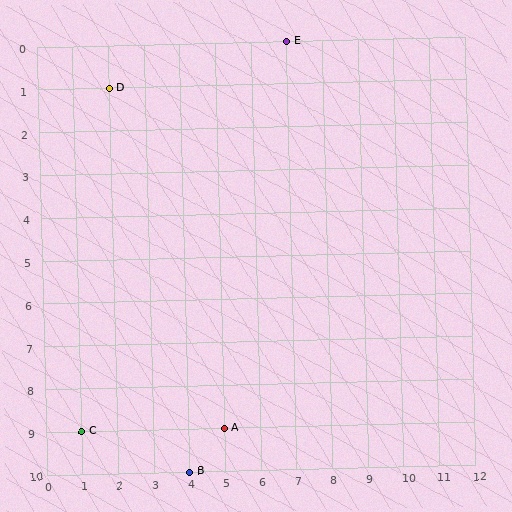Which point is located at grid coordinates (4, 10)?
Point B is at (4, 10).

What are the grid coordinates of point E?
Point E is at grid coordinates (7, 0).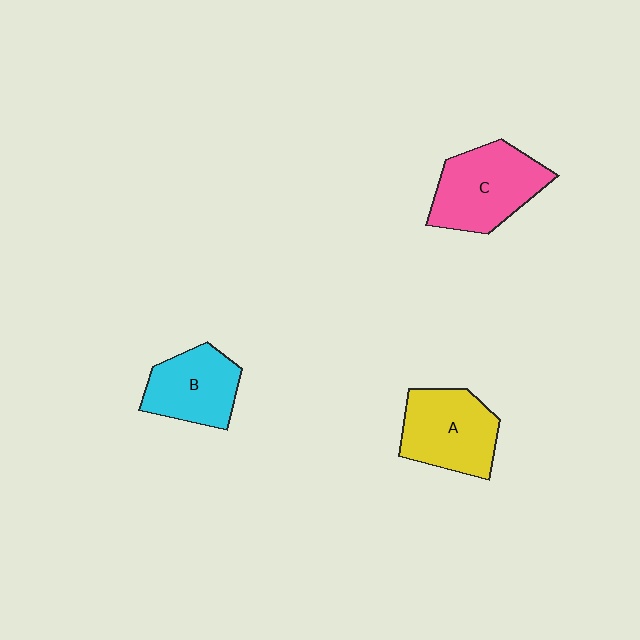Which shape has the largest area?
Shape C (pink).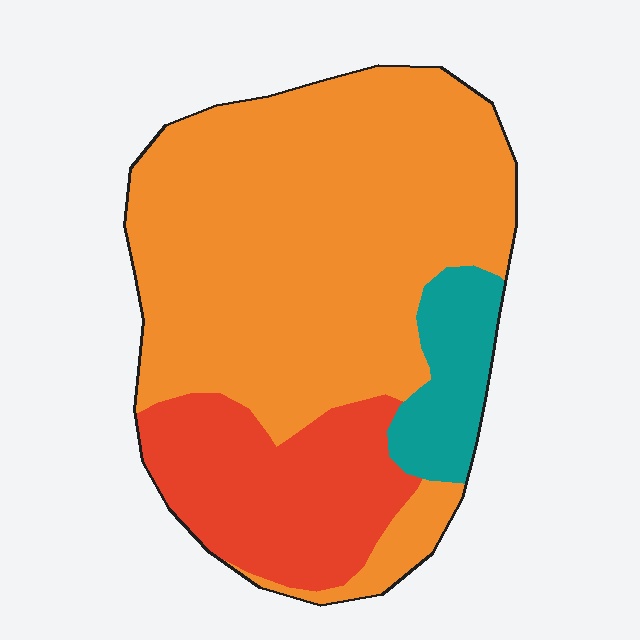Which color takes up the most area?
Orange, at roughly 70%.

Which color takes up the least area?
Teal, at roughly 10%.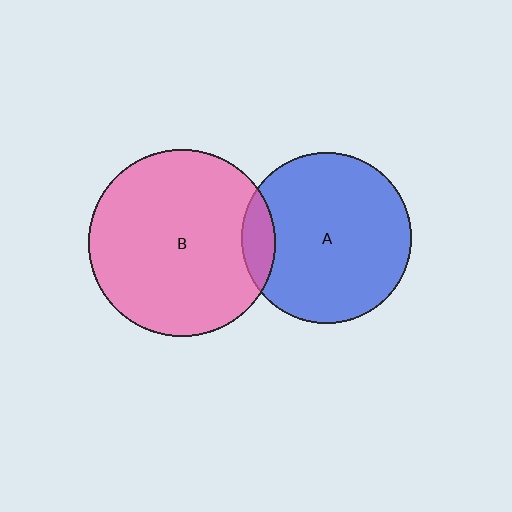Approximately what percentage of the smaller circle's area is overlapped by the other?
Approximately 10%.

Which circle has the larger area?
Circle B (pink).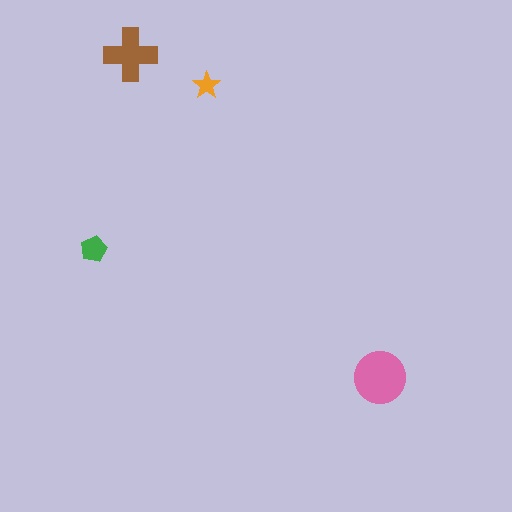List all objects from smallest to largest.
The orange star, the green pentagon, the brown cross, the pink circle.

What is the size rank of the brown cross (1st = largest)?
2nd.